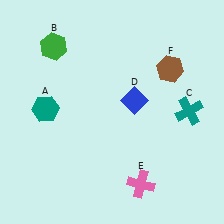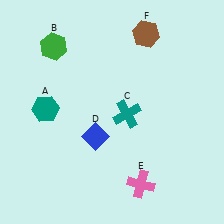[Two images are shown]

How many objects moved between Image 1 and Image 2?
3 objects moved between the two images.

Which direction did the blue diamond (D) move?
The blue diamond (D) moved left.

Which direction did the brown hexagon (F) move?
The brown hexagon (F) moved up.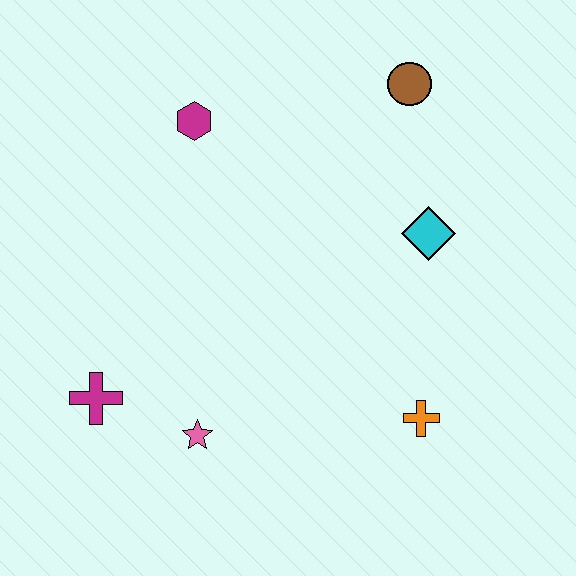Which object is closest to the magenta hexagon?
The brown circle is closest to the magenta hexagon.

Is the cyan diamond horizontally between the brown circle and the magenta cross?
No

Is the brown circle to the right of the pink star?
Yes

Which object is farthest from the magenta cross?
The brown circle is farthest from the magenta cross.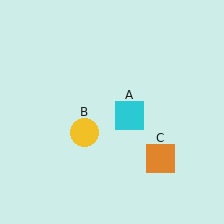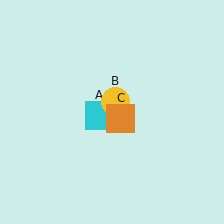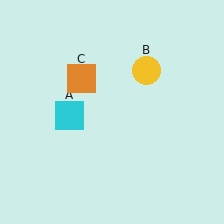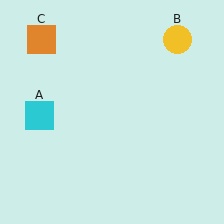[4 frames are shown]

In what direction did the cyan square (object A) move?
The cyan square (object A) moved left.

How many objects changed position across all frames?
3 objects changed position: cyan square (object A), yellow circle (object B), orange square (object C).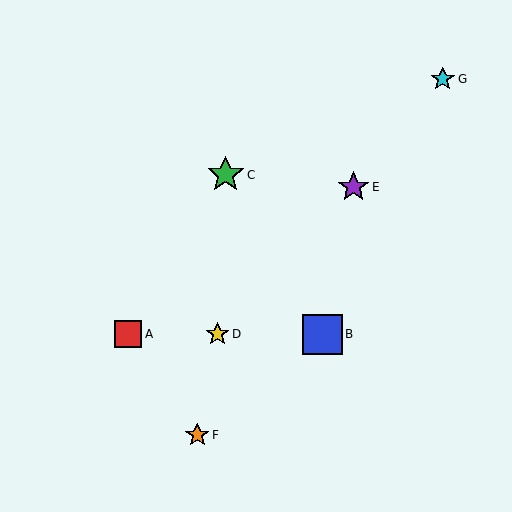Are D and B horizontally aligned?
Yes, both are at y≈334.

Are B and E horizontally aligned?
No, B is at y≈334 and E is at y≈187.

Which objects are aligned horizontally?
Objects A, B, D are aligned horizontally.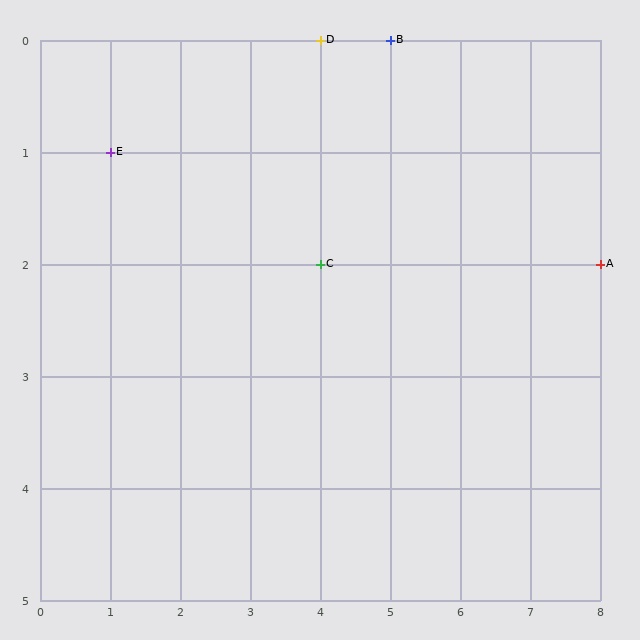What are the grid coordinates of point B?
Point B is at grid coordinates (5, 0).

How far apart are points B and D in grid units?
Points B and D are 1 column apart.